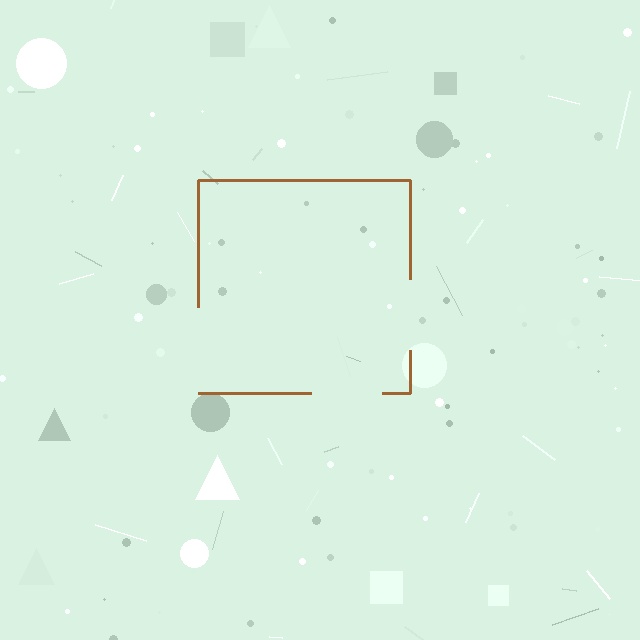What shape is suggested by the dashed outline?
The dashed outline suggests a square.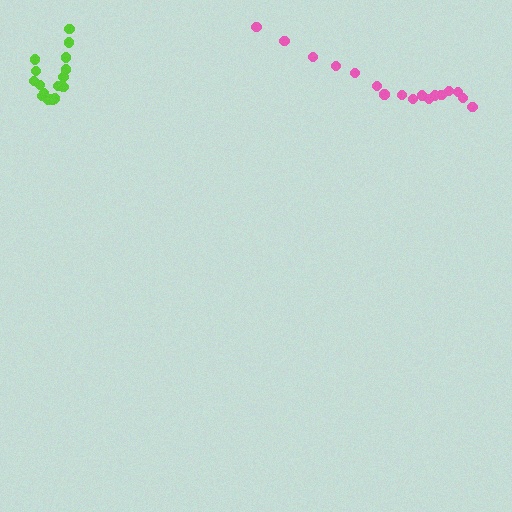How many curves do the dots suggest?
There are 2 distinct paths.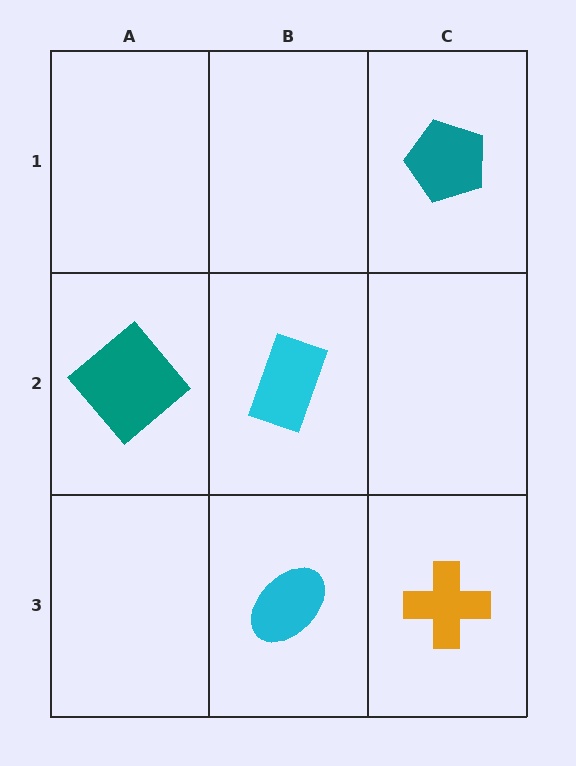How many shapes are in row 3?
2 shapes.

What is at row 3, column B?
A cyan ellipse.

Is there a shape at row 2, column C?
No, that cell is empty.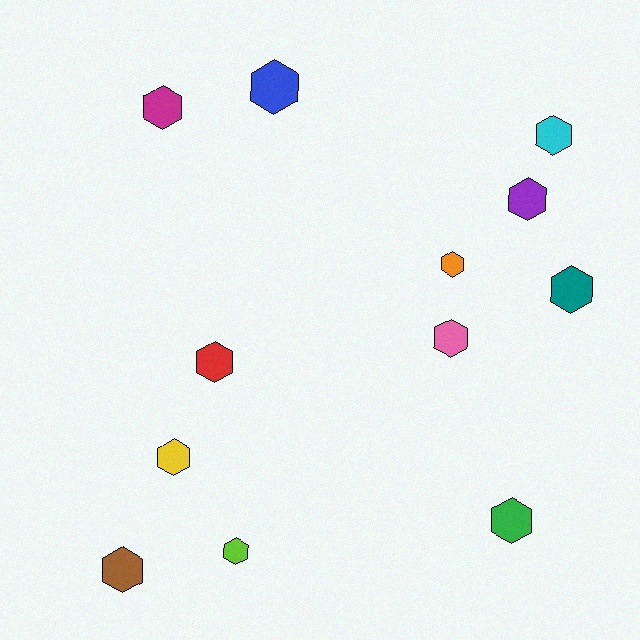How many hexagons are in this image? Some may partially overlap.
There are 12 hexagons.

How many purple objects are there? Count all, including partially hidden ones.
There is 1 purple object.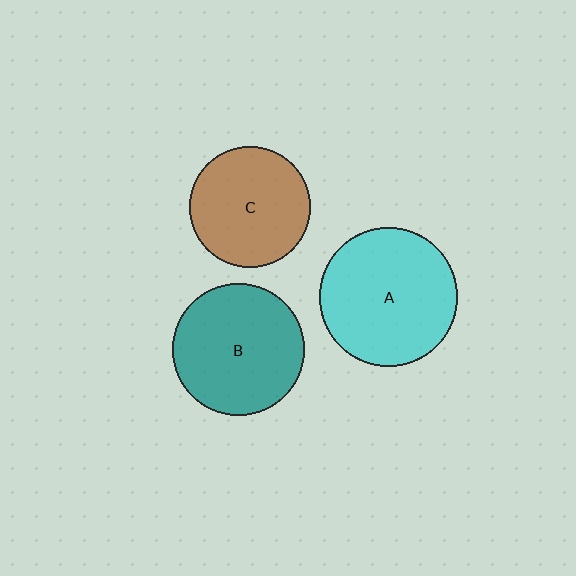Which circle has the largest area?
Circle A (cyan).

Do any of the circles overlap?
No, none of the circles overlap.